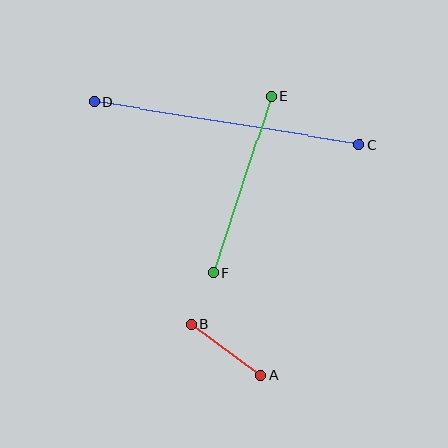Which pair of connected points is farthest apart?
Points C and D are farthest apart.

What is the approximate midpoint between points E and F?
The midpoint is at approximately (242, 185) pixels.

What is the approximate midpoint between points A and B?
The midpoint is at approximately (226, 350) pixels.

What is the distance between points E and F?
The distance is approximately 186 pixels.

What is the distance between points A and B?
The distance is approximately 86 pixels.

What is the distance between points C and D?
The distance is approximately 269 pixels.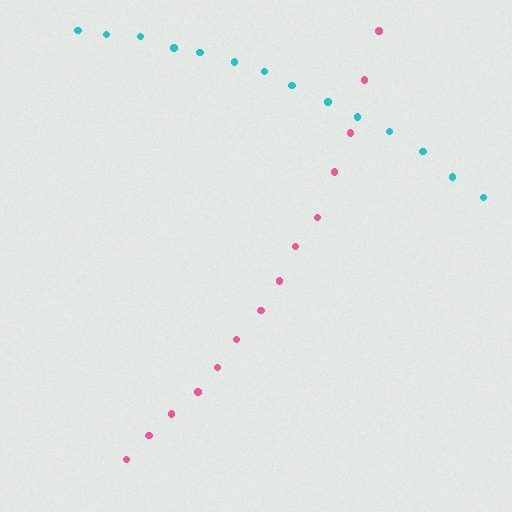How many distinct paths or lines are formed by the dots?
There are 2 distinct paths.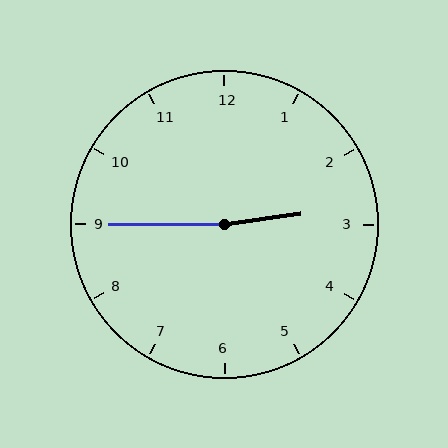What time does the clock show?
2:45.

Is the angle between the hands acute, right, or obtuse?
It is obtuse.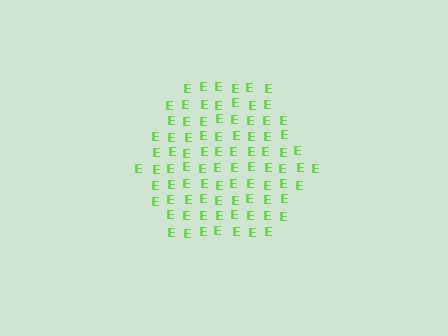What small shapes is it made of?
It is made of small letter E's.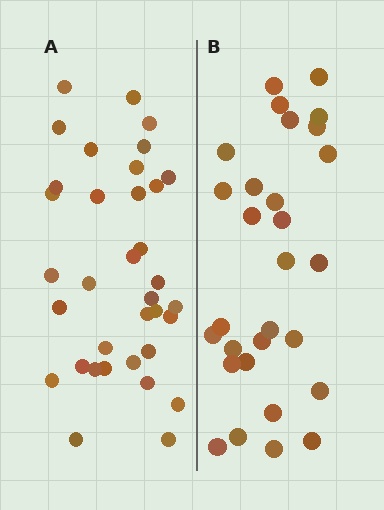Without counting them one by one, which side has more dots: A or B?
Region A (the left region) has more dots.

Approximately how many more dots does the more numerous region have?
Region A has about 6 more dots than region B.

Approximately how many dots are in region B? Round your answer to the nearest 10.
About 30 dots. (The exact count is 29, which rounds to 30.)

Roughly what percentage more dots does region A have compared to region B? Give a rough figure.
About 20% more.